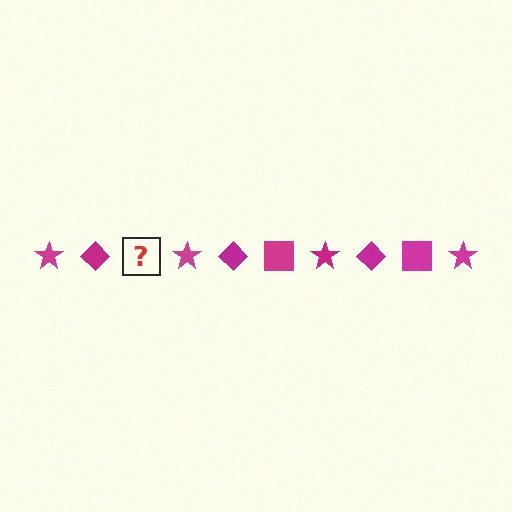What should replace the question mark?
The question mark should be replaced with a magenta square.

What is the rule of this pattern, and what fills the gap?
The rule is that the pattern cycles through star, diamond, square shapes in magenta. The gap should be filled with a magenta square.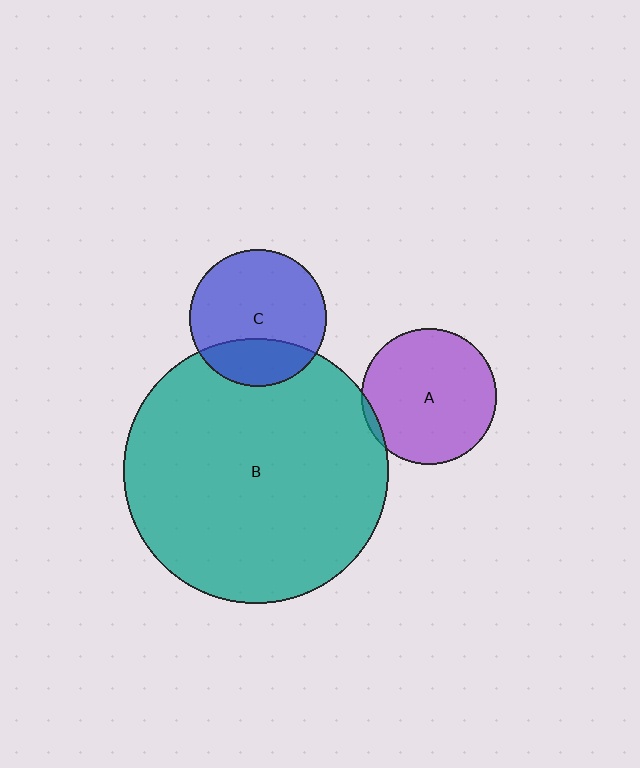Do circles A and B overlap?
Yes.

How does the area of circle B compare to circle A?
Approximately 3.8 times.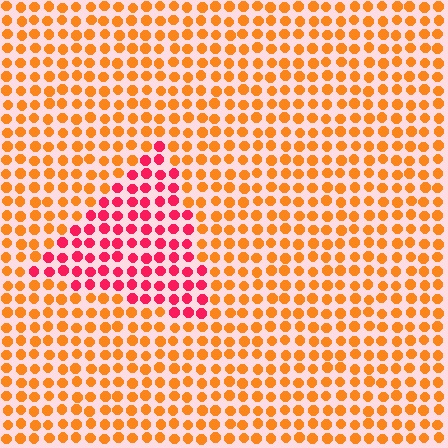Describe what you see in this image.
The image is filled with small orange elements in a uniform arrangement. A triangle-shaped region is visible where the elements are tinted to a slightly different hue, forming a subtle color boundary.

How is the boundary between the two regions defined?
The boundary is defined purely by a slight shift in hue (about 46 degrees). Spacing, size, and orientation are identical on both sides.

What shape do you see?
I see a triangle.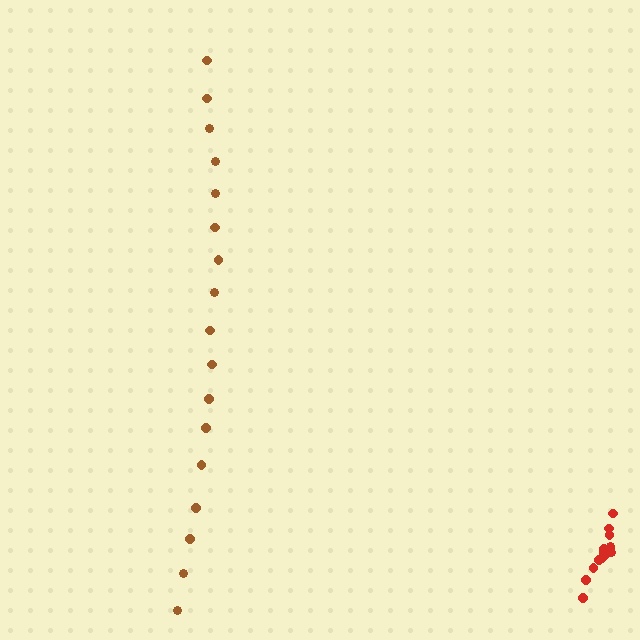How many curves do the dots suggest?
There are 2 distinct paths.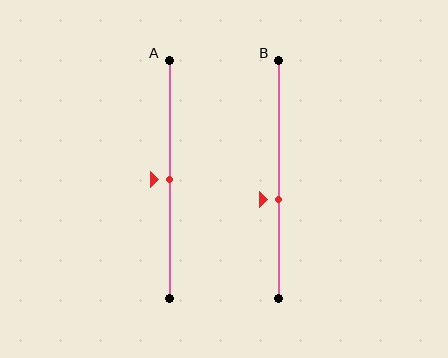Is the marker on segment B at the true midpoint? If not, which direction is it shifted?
No, the marker on segment B is shifted downward by about 9% of the segment length.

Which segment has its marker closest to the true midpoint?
Segment A has its marker closest to the true midpoint.